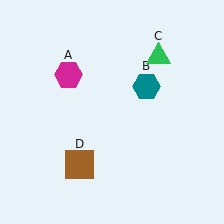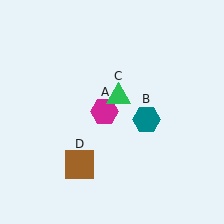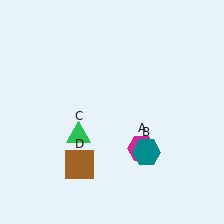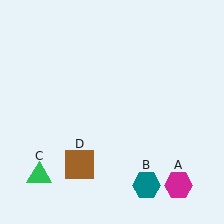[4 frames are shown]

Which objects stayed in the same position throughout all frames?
Brown square (object D) remained stationary.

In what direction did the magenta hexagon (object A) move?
The magenta hexagon (object A) moved down and to the right.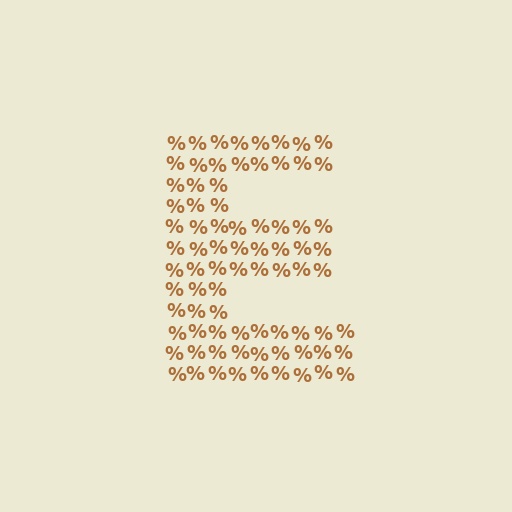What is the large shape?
The large shape is the letter E.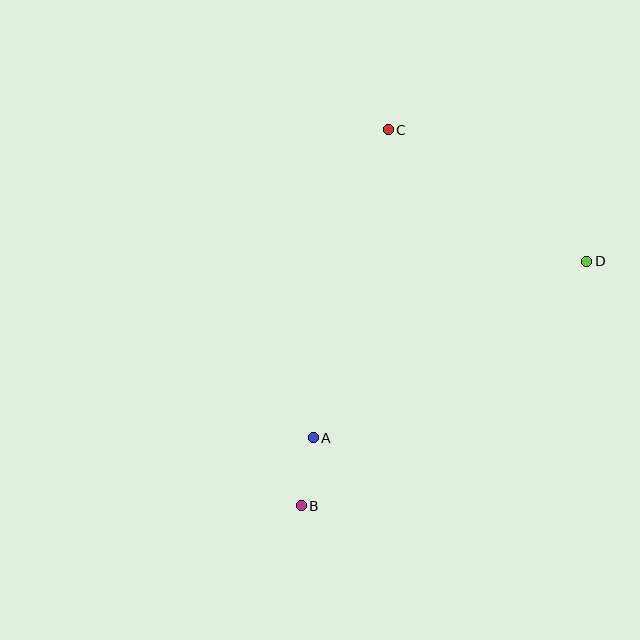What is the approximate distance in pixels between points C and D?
The distance between C and D is approximately 238 pixels.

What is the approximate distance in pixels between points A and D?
The distance between A and D is approximately 326 pixels.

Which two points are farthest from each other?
Points B and C are farthest from each other.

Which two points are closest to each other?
Points A and B are closest to each other.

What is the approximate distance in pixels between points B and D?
The distance between B and D is approximately 376 pixels.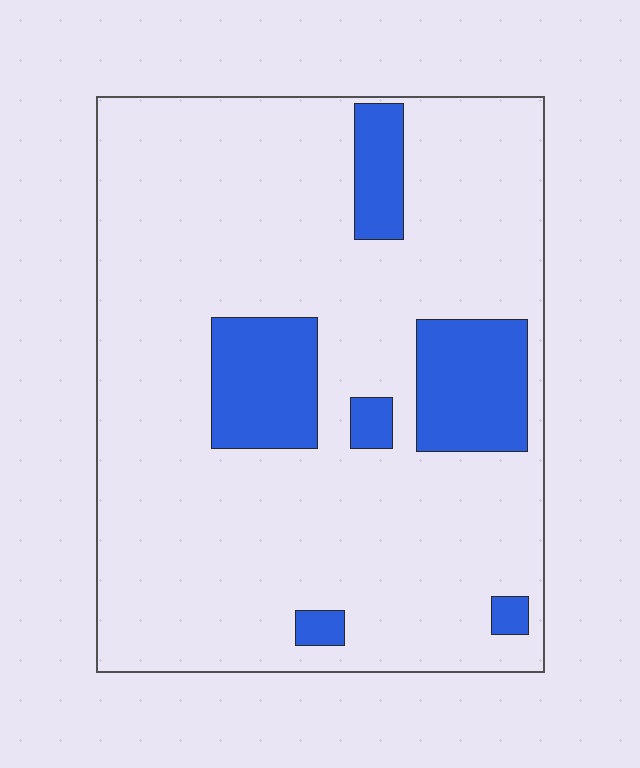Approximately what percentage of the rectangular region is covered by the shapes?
Approximately 15%.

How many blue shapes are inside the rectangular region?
6.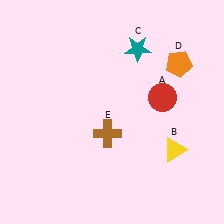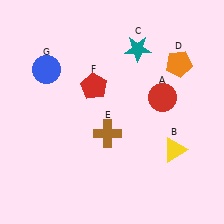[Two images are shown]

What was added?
A red pentagon (F), a blue circle (G) were added in Image 2.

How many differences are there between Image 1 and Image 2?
There are 2 differences between the two images.